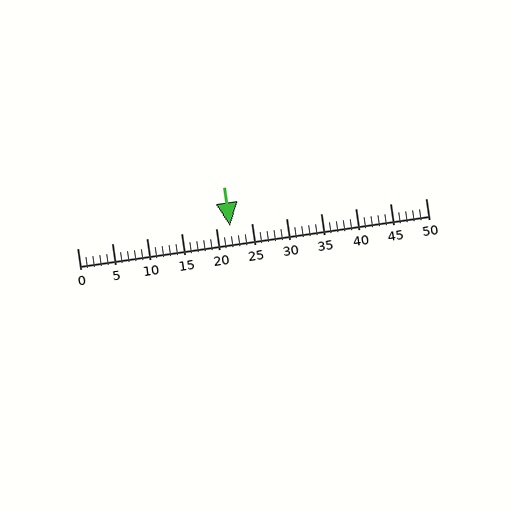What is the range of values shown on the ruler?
The ruler shows values from 0 to 50.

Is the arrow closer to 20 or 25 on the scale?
The arrow is closer to 20.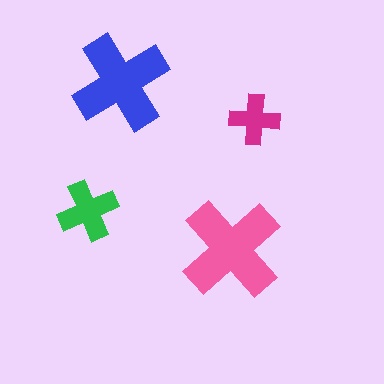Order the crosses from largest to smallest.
the pink one, the blue one, the green one, the magenta one.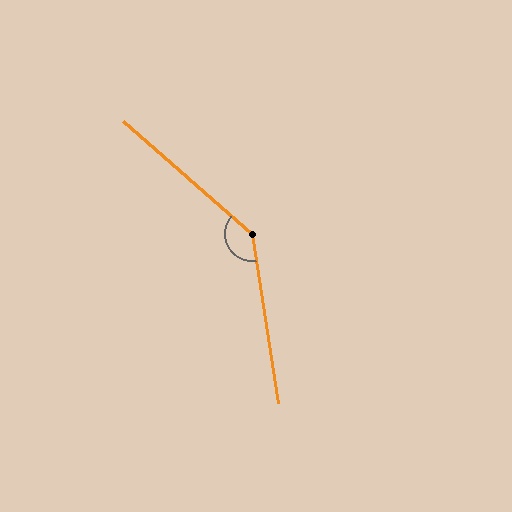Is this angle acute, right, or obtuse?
It is obtuse.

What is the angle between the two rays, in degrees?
Approximately 140 degrees.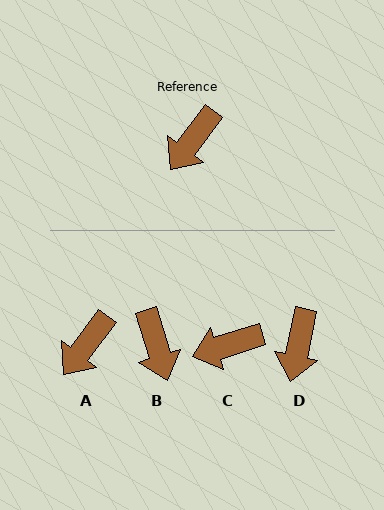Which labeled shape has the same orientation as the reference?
A.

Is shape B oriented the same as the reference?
No, it is off by about 53 degrees.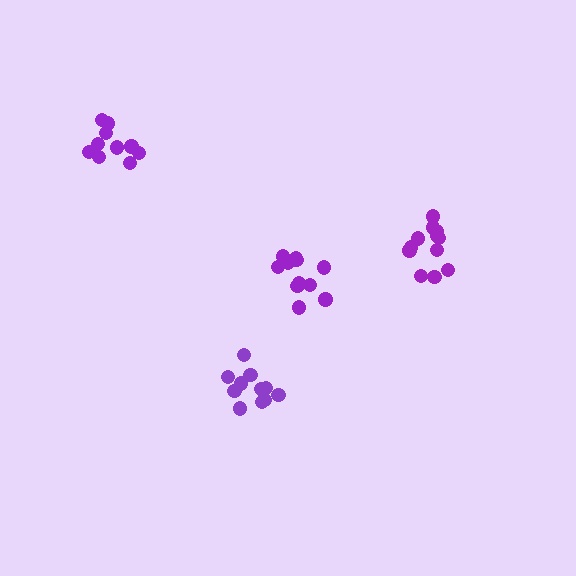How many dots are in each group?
Group 1: 12 dots, Group 2: 10 dots, Group 3: 11 dots, Group 4: 13 dots (46 total).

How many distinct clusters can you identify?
There are 4 distinct clusters.